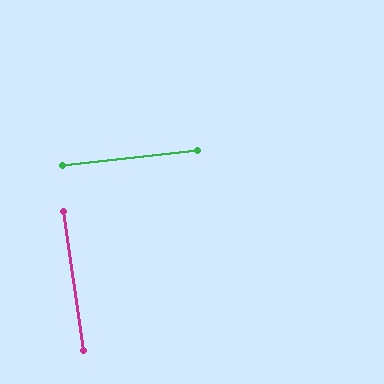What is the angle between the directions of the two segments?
Approximately 88 degrees.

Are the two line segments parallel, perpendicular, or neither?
Perpendicular — they meet at approximately 88°.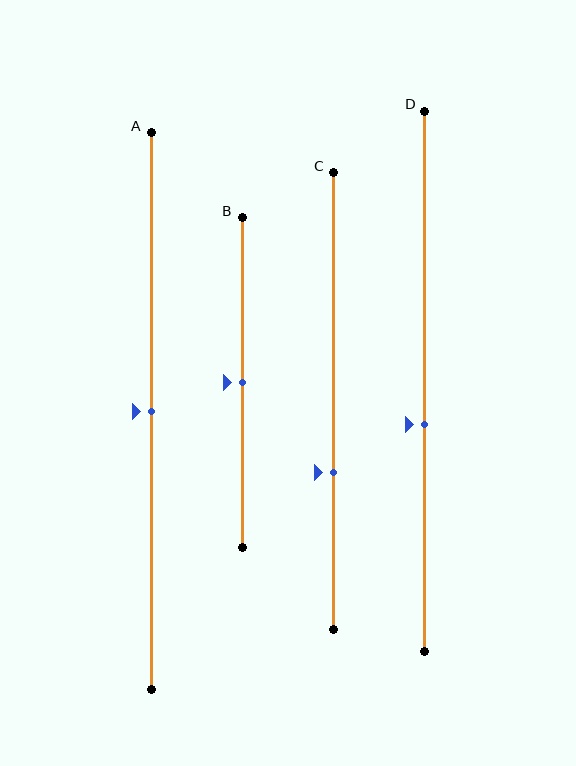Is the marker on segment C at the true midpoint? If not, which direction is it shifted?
No, the marker on segment C is shifted downward by about 16% of the segment length.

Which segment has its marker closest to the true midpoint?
Segment A has its marker closest to the true midpoint.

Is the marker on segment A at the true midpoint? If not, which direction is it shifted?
Yes, the marker on segment A is at the true midpoint.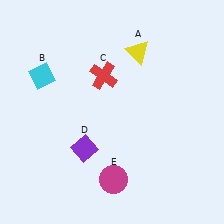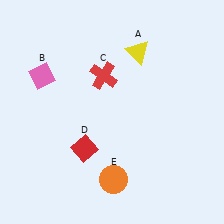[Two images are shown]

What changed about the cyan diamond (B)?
In Image 1, B is cyan. In Image 2, it changed to pink.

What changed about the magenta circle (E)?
In Image 1, E is magenta. In Image 2, it changed to orange.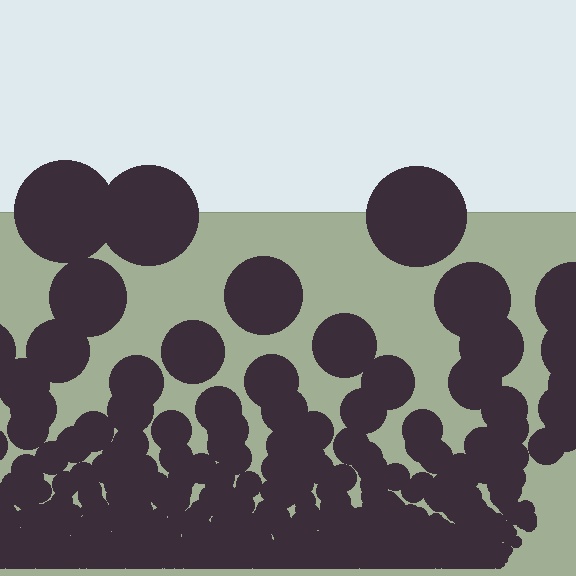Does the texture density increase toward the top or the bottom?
Density increases toward the bottom.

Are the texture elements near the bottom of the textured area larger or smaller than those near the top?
Smaller. The gradient is inverted — elements near the bottom are smaller and denser.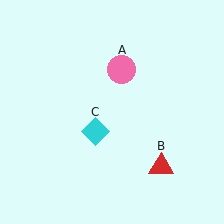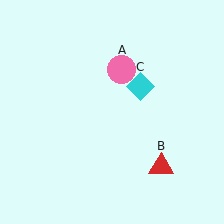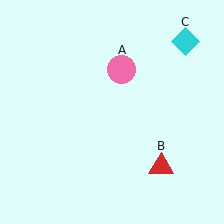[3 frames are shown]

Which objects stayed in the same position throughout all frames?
Pink circle (object A) and red triangle (object B) remained stationary.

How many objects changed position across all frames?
1 object changed position: cyan diamond (object C).